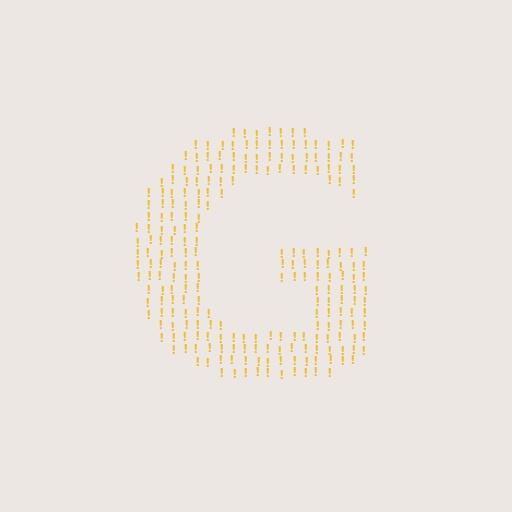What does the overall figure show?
The overall figure shows the letter G.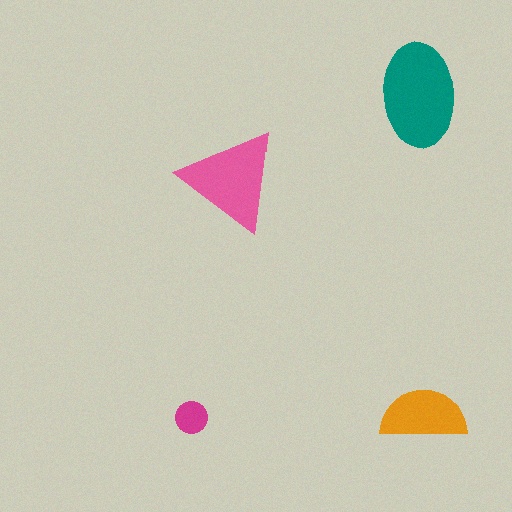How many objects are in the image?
There are 4 objects in the image.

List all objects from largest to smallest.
The teal ellipse, the pink triangle, the orange semicircle, the magenta circle.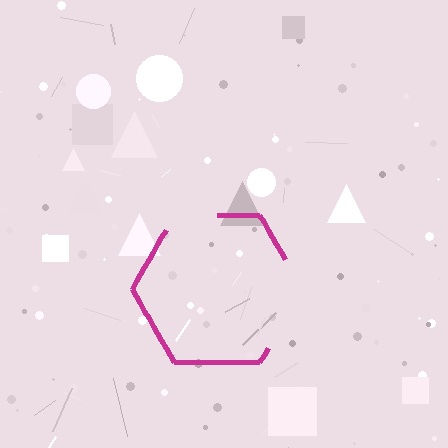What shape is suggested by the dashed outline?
The dashed outline suggests a hexagon.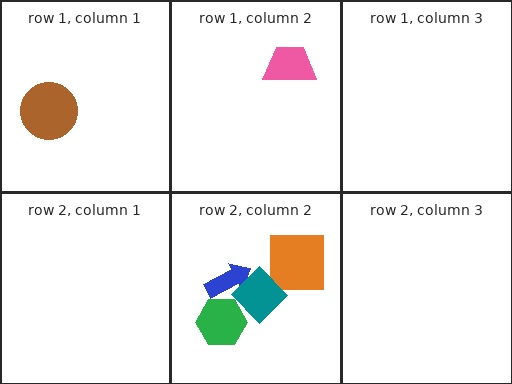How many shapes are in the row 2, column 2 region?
4.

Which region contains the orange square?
The row 2, column 2 region.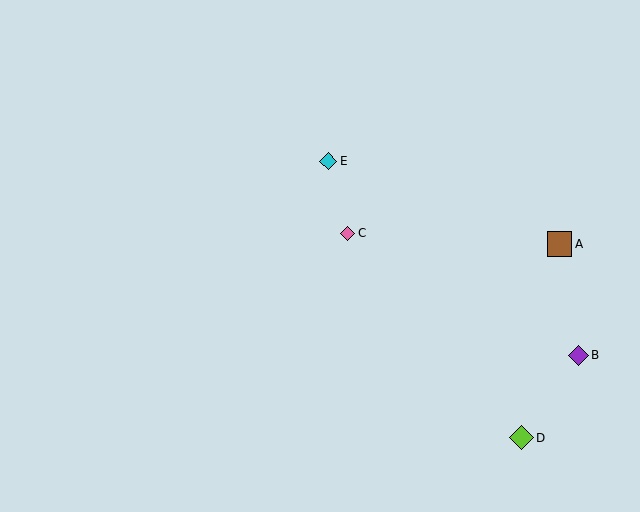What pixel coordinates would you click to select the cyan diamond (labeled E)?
Click at (328, 161) to select the cyan diamond E.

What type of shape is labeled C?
Shape C is a pink diamond.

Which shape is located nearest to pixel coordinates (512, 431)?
The lime diamond (labeled D) at (521, 438) is nearest to that location.